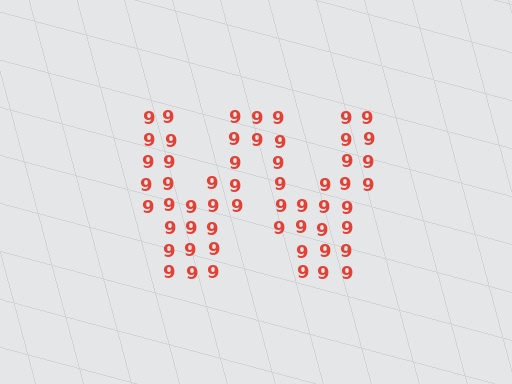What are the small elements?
The small elements are digit 9's.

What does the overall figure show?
The overall figure shows the letter W.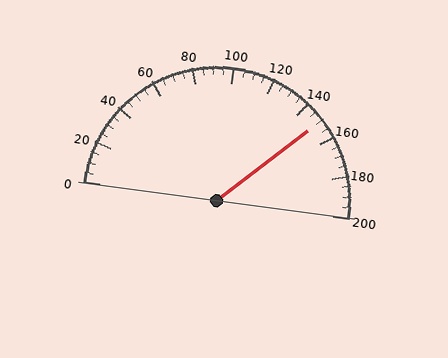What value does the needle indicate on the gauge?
The needle indicates approximately 150.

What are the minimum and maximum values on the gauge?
The gauge ranges from 0 to 200.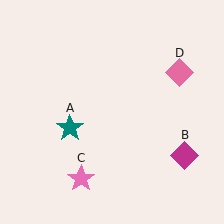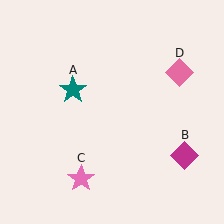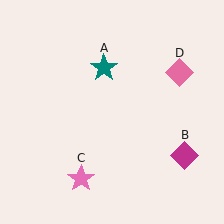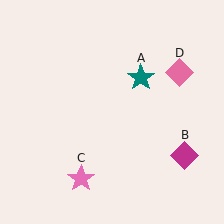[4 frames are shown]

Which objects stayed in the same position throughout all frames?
Magenta diamond (object B) and pink star (object C) and pink diamond (object D) remained stationary.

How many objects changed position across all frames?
1 object changed position: teal star (object A).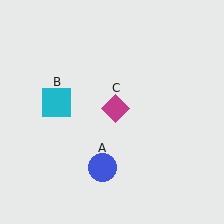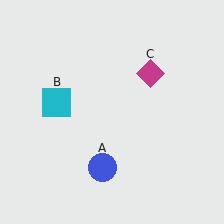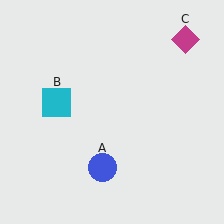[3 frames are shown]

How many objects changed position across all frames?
1 object changed position: magenta diamond (object C).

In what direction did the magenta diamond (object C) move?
The magenta diamond (object C) moved up and to the right.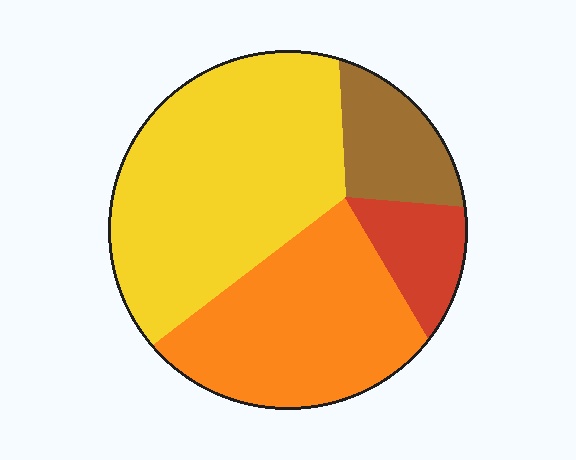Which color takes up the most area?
Yellow, at roughly 45%.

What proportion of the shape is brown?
Brown takes up about one eighth (1/8) of the shape.